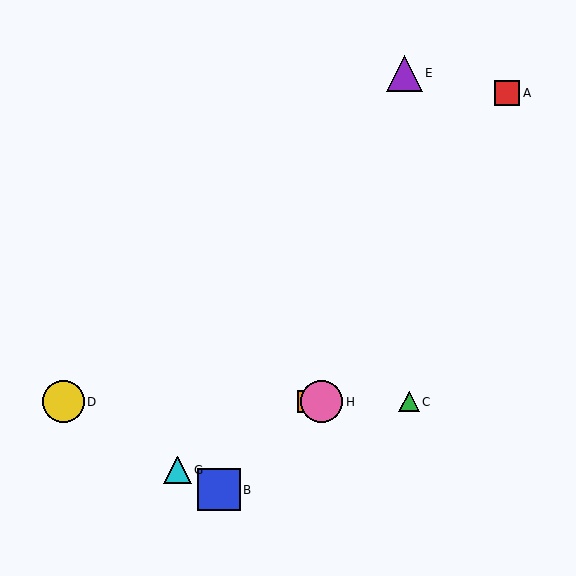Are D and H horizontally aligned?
Yes, both are at y≈402.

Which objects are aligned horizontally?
Objects C, D, F, H are aligned horizontally.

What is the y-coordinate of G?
Object G is at y≈470.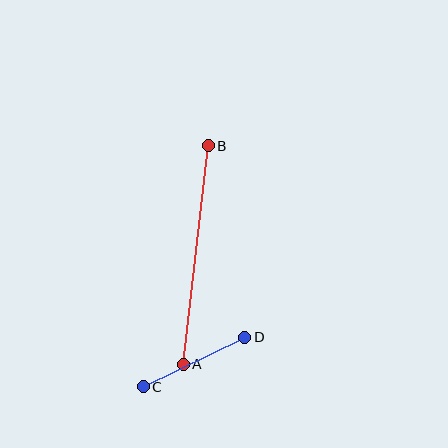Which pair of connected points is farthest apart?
Points A and B are farthest apart.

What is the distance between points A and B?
The distance is approximately 220 pixels.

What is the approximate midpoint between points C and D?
The midpoint is at approximately (194, 362) pixels.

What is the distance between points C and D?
The distance is approximately 113 pixels.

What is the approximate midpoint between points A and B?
The midpoint is at approximately (196, 255) pixels.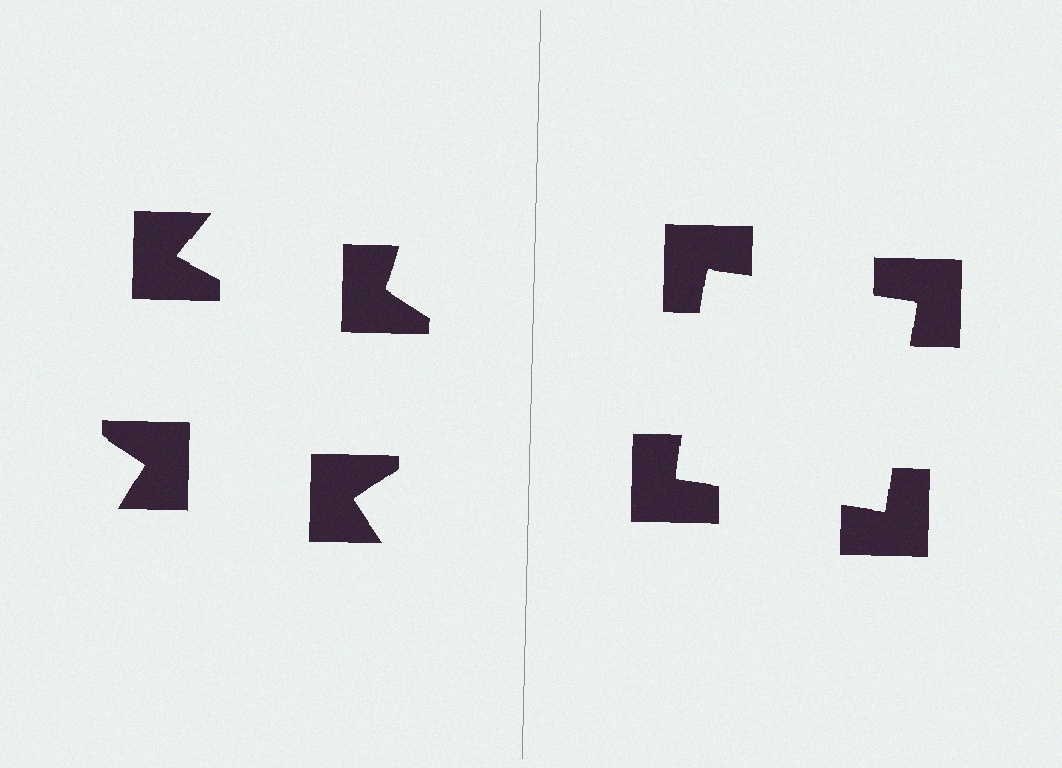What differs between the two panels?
The notched squares are positioned identically on both sides; only the wedge orientations differ. On the right they align to a square; on the left they are misaligned.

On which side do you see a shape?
An illusory square appears on the right side. On the left side the wedge cuts are rotated, so no coherent shape forms.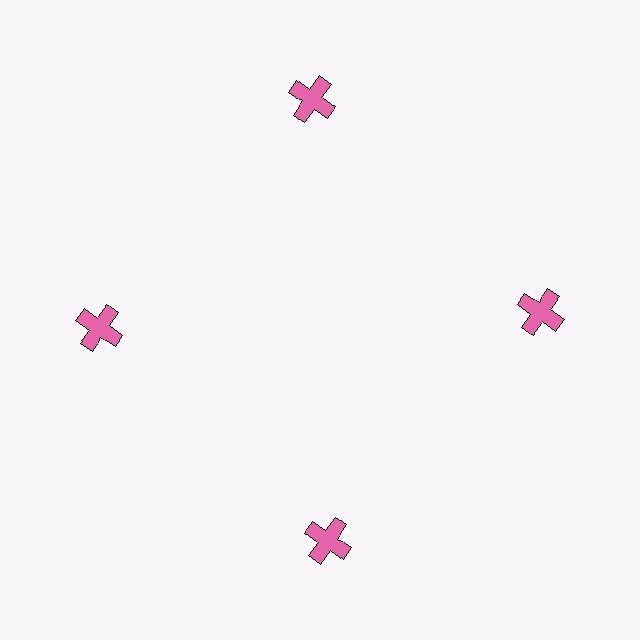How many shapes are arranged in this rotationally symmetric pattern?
There are 4 shapes, arranged in 4 groups of 1.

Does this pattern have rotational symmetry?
Yes, this pattern has 4-fold rotational symmetry. It looks the same after rotating 90 degrees around the center.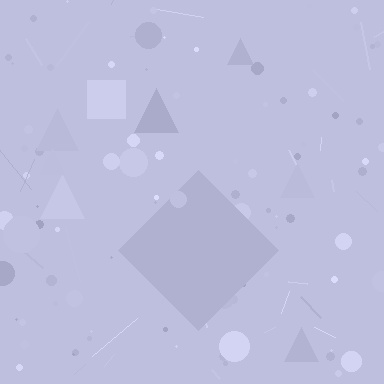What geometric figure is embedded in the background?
A diamond is embedded in the background.